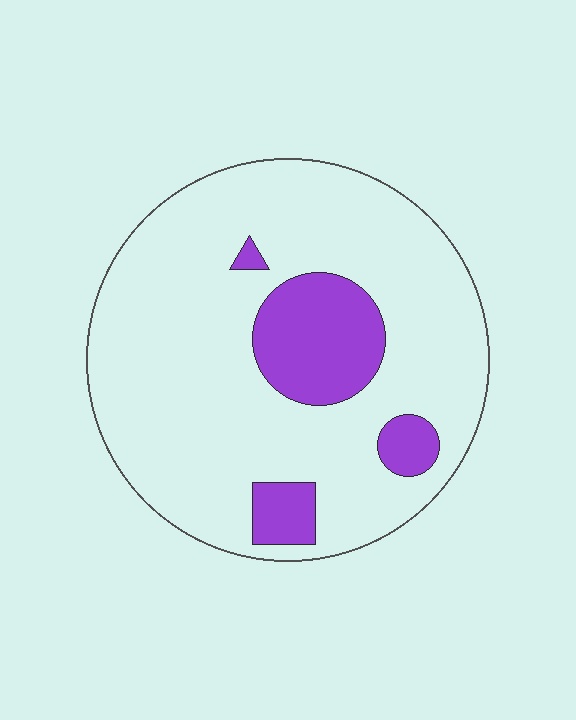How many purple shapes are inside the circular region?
4.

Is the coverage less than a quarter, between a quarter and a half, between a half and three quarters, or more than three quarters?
Less than a quarter.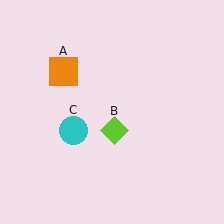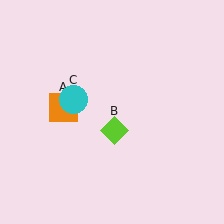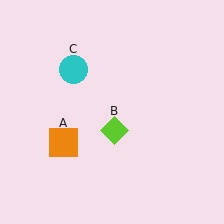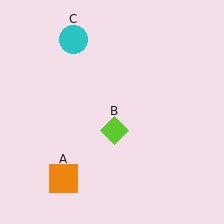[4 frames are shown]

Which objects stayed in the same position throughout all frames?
Lime diamond (object B) remained stationary.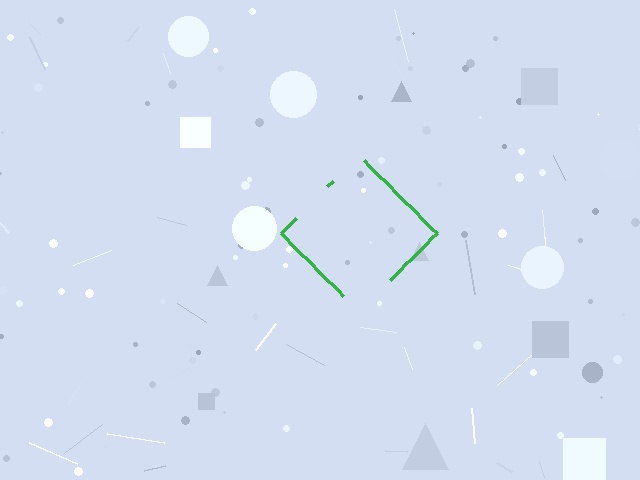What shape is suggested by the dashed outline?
The dashed outline suggests a diamond.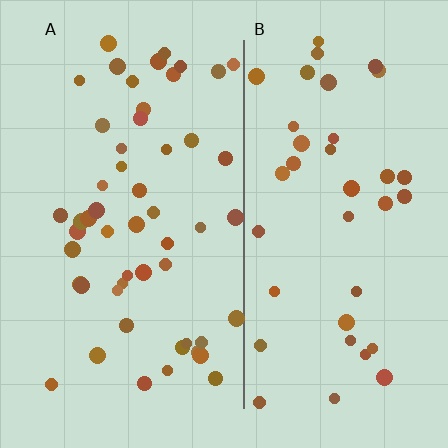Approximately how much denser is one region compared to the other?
Approximately 1.3× — region A over region B.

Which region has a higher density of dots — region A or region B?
A (the left).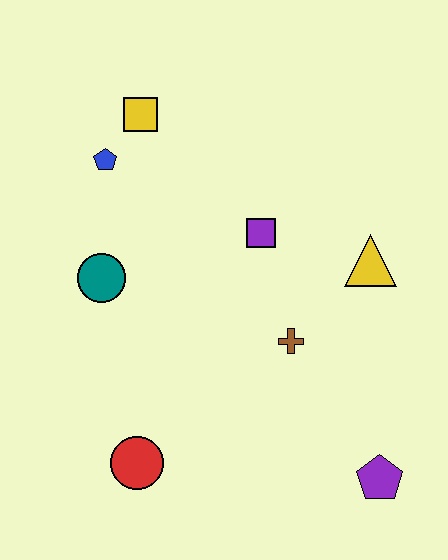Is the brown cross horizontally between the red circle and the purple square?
No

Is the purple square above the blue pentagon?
No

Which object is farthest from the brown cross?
The yellow square is farthest from the brown cross.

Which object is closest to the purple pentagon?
The brown cross is closest to the purple pentagon.